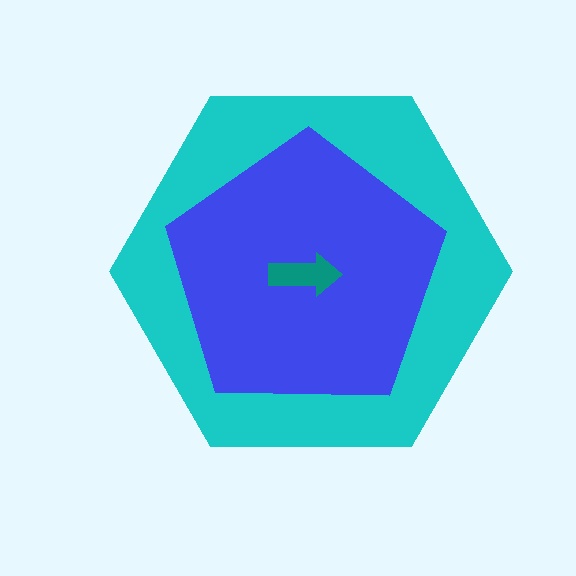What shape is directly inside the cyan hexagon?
The blue pentagon.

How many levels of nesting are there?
3.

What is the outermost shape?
The cyan hexagon.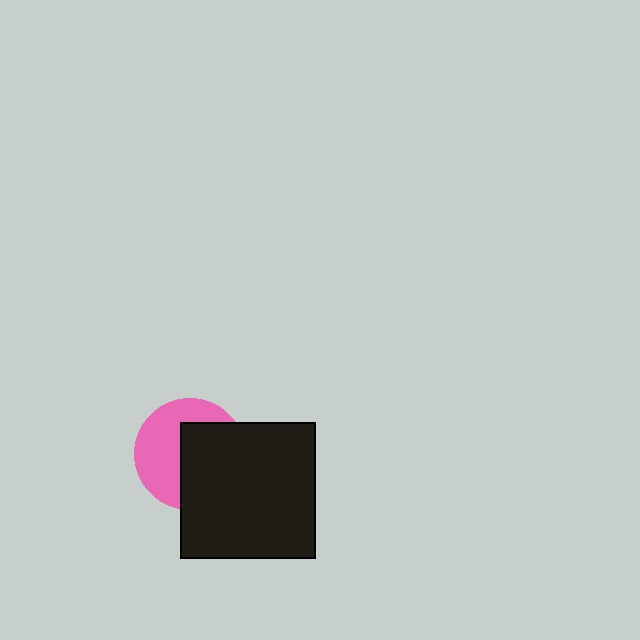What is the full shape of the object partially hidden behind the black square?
The partially hidden object is a pink circle.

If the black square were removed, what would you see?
You would see the complete pink circle.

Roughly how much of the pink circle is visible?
About half of it is visible (roughly 48%).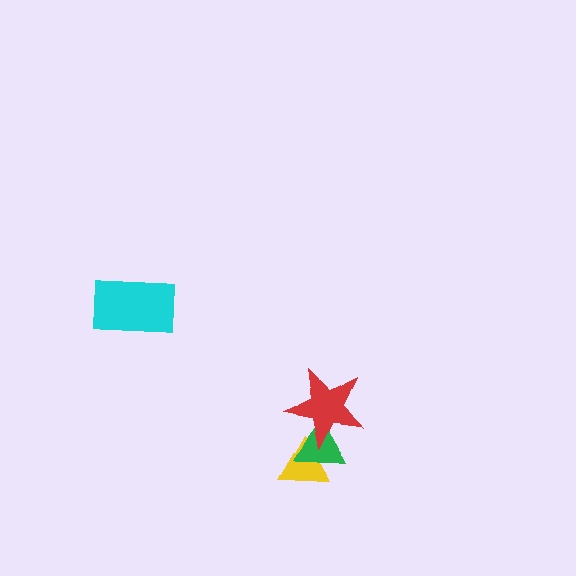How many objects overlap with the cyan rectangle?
0 objects overlap with the cyan rectangle.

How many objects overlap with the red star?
2 objects overlap with the red star.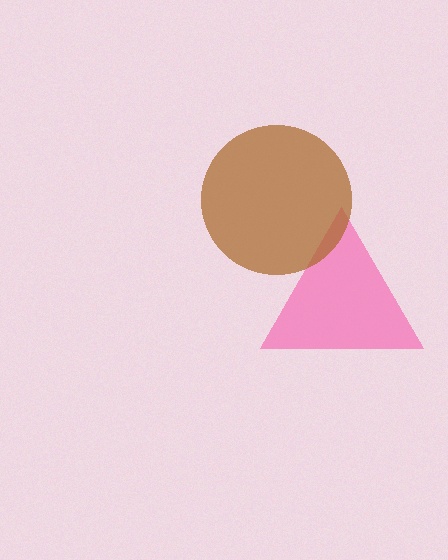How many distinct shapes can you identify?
There are 2 distinct shapes: a pink triangle, a brown circle.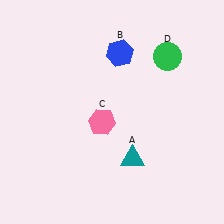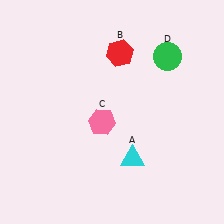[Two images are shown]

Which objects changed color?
A changed from teal to cyan. B changed from blue to red.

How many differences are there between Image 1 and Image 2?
There are 2 differences between the two images.